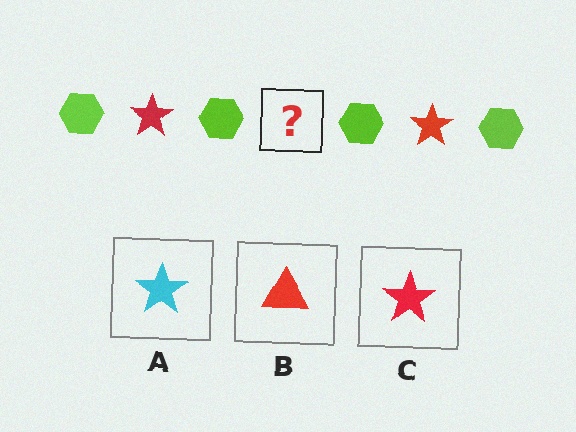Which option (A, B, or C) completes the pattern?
C.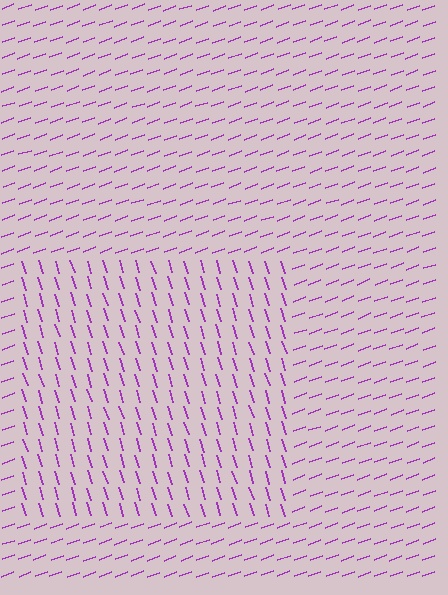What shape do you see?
I see a rectangle.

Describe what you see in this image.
The image is filled with small purple line segments. A rectangle region in the image has lines oriented differently from the surrounding lines, creating a visible texture boundary.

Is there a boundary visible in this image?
Yes, there is a texture boundary formed by a change in line orientation.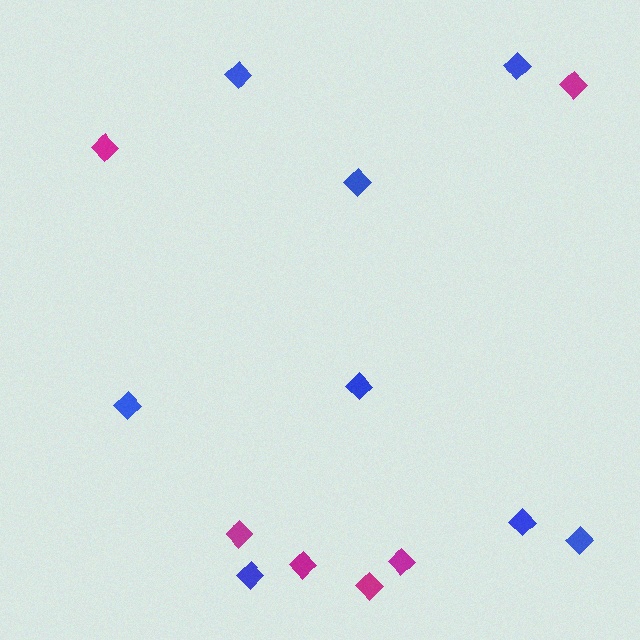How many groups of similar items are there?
There are 2 groups: one group of blue diamonds (8) and one group of magenta diamonds (6).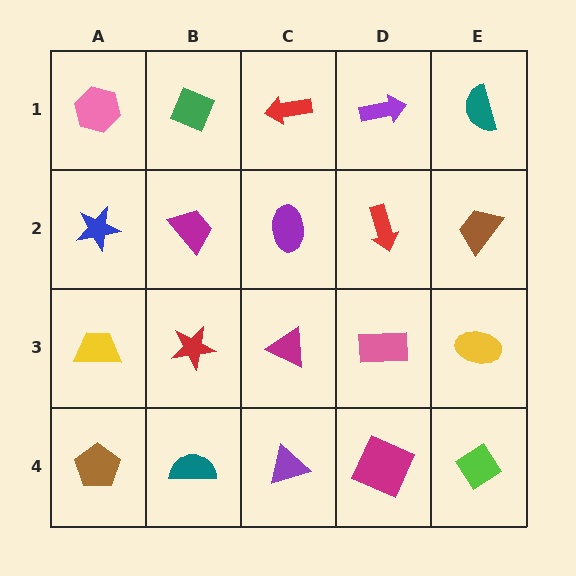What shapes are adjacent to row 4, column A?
A yellow trapezoid (row 3, column A), a teal semicircle (row 4, column B).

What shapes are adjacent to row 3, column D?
A red arrow (row 2, column D), a magenta square (row 4, column D), a magenta triangle (row 3, column C), a yellow ellipse (row 3, column E).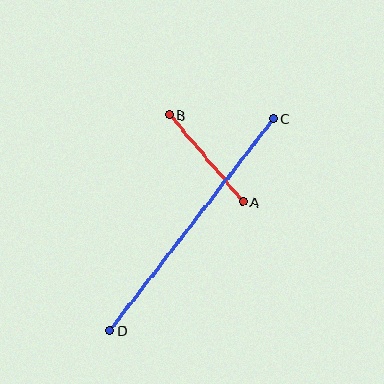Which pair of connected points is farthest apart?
Points C and D are farthest apart.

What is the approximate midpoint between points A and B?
The midpoint is at approximately (206, 158) pixels.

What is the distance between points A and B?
The distance is approximately 114 pixels.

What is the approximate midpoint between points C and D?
The midpoint is at approximately (191, 224) pixels.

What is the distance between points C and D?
The distance is approximately 267 pixels.